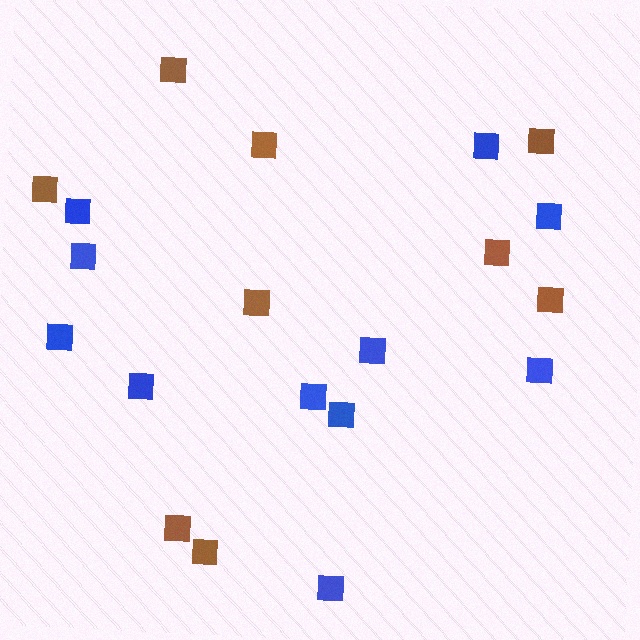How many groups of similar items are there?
There are 2 groups: one group of brown squares (9) and one group of blue squares (11).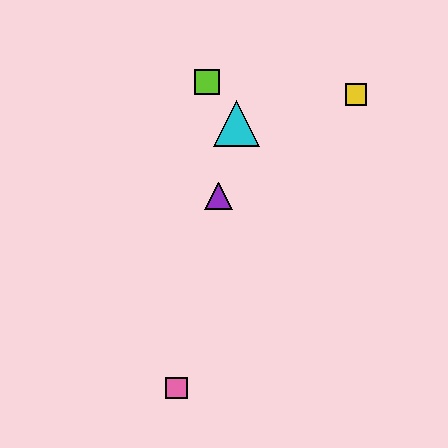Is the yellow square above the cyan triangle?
Yes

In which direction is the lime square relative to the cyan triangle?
The lime square is above the cyan triangle.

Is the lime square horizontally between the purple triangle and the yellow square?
No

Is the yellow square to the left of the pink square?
No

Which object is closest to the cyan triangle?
The lime square is closest to the cyan triangle.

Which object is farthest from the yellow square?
The pink square is farthest from the yellow square.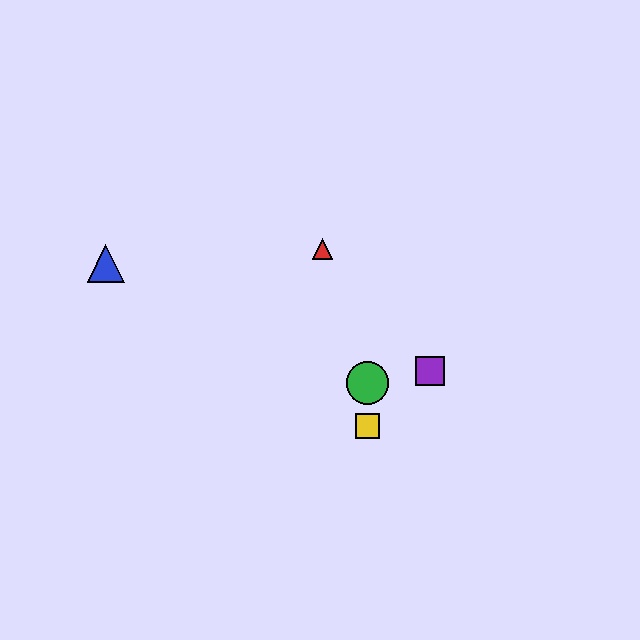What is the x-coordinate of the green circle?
The green circle is at x≈367.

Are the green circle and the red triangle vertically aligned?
No, the green circle is at x≈367 and the red triangle is at x≈323.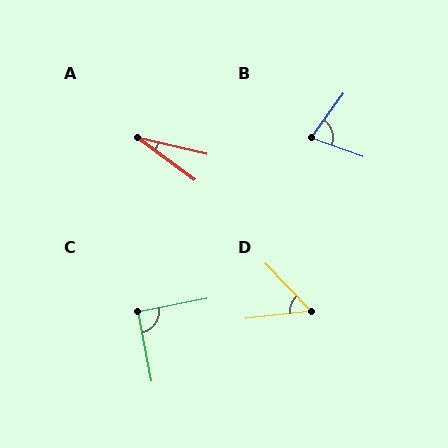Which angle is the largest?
C, at approximately 90 degrees.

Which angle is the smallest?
A, at approximately 23 degrees.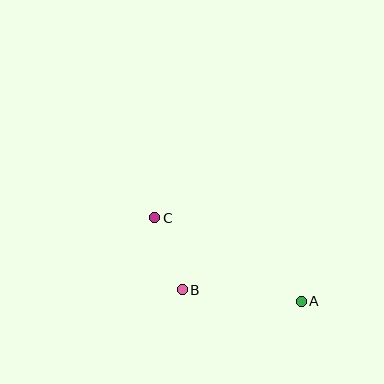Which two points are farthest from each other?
Points A and C are farthest from each other.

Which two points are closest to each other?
Points B and C are closest to each other.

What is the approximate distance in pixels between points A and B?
The distance between A and B is approximately 120 pixels.